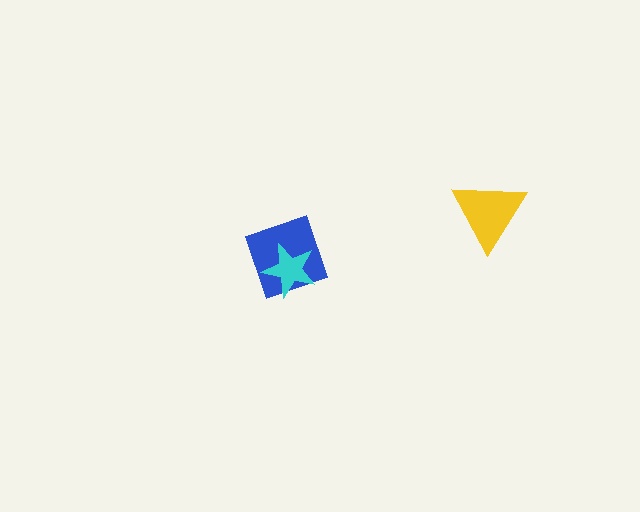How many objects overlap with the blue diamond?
1 object overlaps with the blue diamond.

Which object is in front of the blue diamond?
The cyan star is in front of the blue diamond.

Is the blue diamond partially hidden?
Yes, it is partially covered by another shape.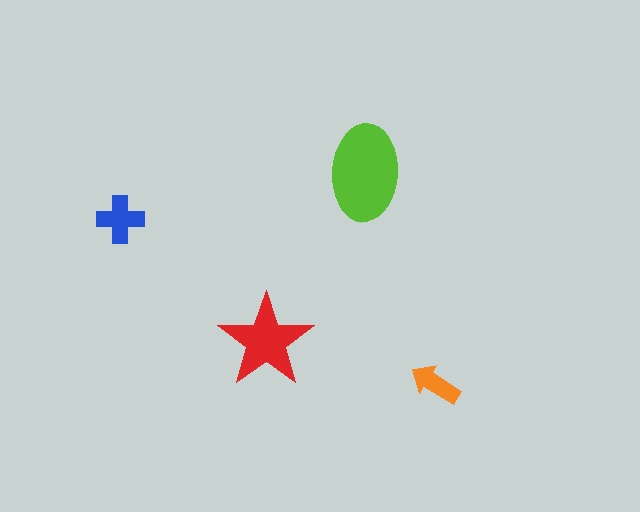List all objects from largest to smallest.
The lime ellipse, the red star, the blue cross, the orange arrow.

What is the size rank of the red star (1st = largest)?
2nd.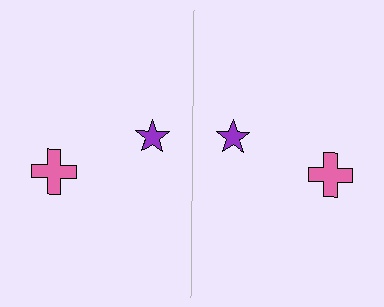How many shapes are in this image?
There are 4 shapes in this image.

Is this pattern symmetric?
Yes, this pattern has bilateral (reflection) symmetry.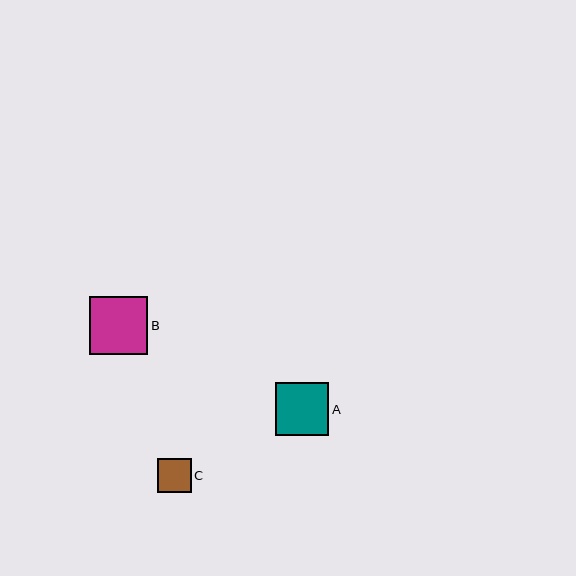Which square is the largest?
Square B is the largest with a size of approximately 58 pixels.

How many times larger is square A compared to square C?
Square A is approximately 1.6 times the size of square C.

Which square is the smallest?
Square C is the smallest with a size of approximately 33 pixels.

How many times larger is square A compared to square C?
Square A is approximately 1.6 times the size of square C.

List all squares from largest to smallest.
From largest to smallest: B, A, C.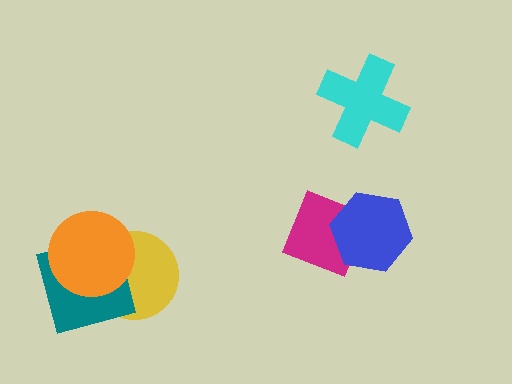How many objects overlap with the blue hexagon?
1 object overlaps with the blue hexagon.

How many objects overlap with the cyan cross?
0 objects overlap with the cyan cross.